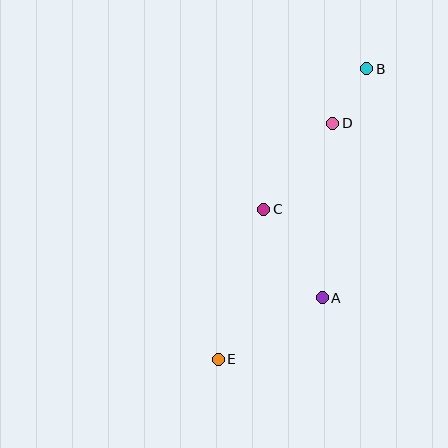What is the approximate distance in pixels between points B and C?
The distance between B and C is approximately 174 pixels.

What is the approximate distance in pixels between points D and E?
The distance between D and E is approximately 262 pixels.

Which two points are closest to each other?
Points B and D are closest to each other.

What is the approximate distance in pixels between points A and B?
The distance between A and B is approximately 233 pixels.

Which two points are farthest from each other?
Points B and E are farthest from each other.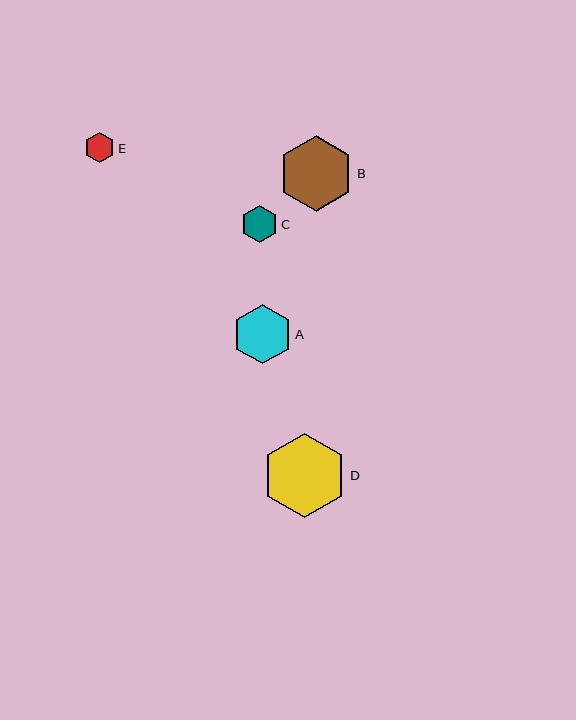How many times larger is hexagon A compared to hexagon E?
Hexagon A is approximately 1.9 times the size of hexagon E.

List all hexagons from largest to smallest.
From largest to smallest: D, B, A, C, E.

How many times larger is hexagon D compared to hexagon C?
Hexagon D is approximately 2.3 times the size of hexagon C.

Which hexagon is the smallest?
Hexagon E is the smallest with a size of approximately 31 pixels.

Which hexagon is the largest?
Hexagon D is the largest with a size of approximately 85 pixels.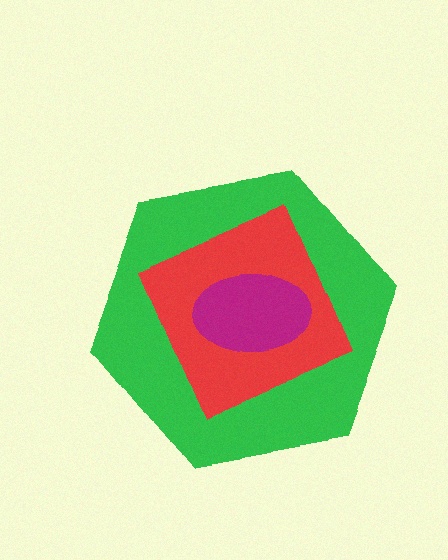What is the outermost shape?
The green hexagon.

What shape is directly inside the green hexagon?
The red diamond.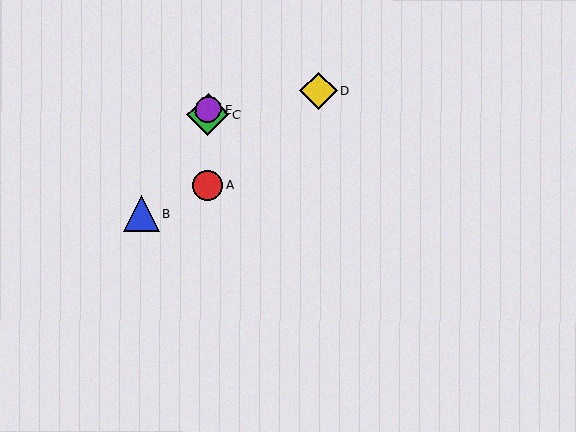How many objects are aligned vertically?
3 objects (A, C, E) are aligned vertically.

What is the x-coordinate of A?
Object A is at x≈208.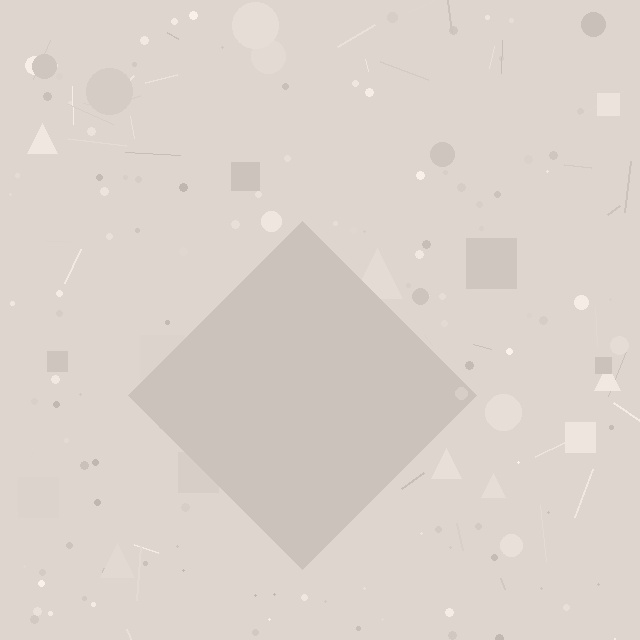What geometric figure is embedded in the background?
A diamond is embedded in the background.